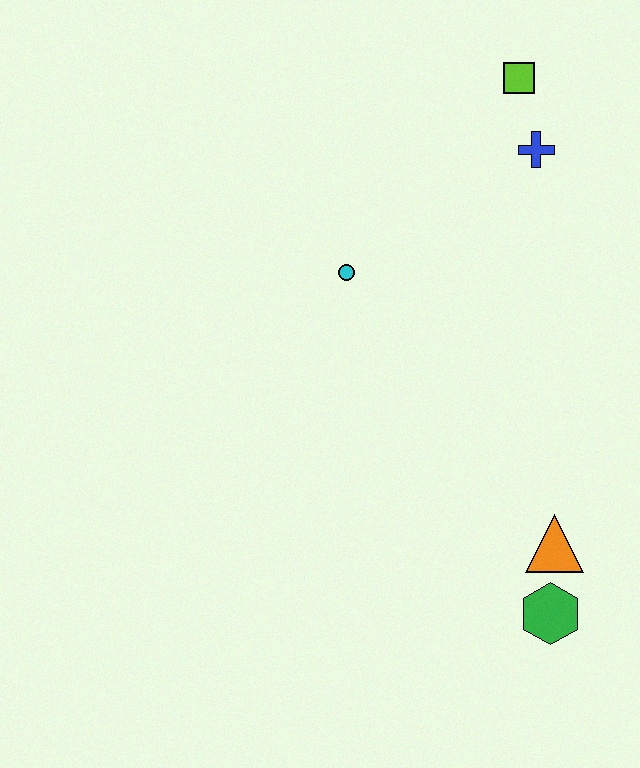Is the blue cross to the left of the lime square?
No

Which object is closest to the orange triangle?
The green hexagon is closest to the orange triangle.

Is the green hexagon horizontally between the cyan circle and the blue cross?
No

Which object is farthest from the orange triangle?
The lime square is farthest from the orange triangle.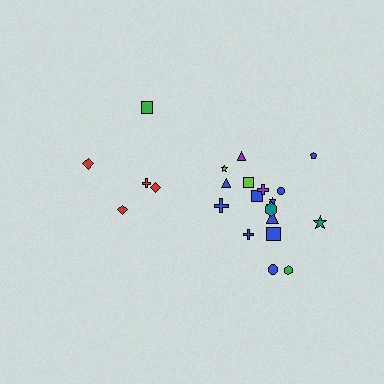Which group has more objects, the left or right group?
The right group.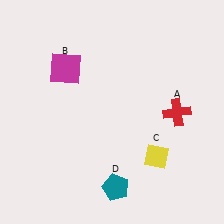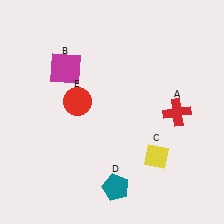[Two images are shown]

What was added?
A red circle (E) was added in Image 2.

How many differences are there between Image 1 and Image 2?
There is 1 difference between the two images.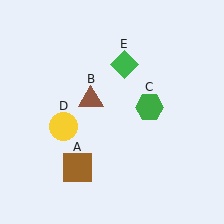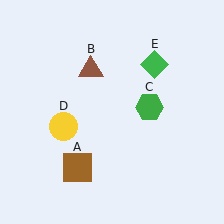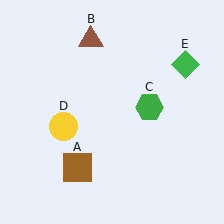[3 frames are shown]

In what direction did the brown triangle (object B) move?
The brown triangle (object B) moved up.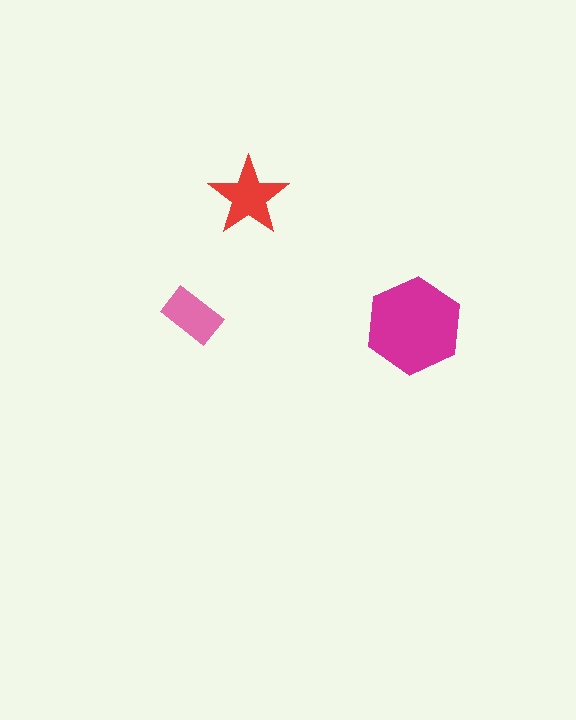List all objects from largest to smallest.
The magenta hexagon, the red star, the pink rectangle.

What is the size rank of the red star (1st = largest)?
2nd.